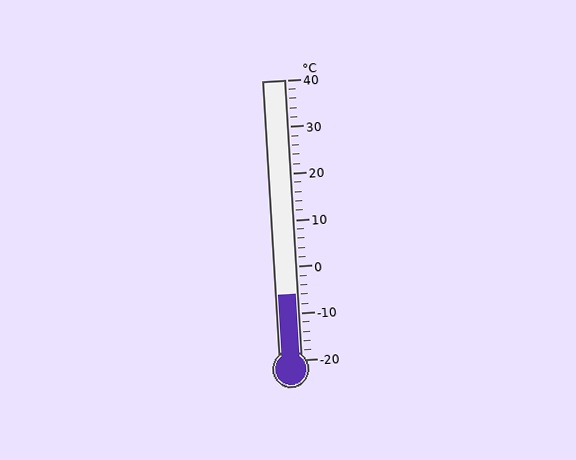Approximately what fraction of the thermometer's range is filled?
The thermometer is filled to approximately 25% of its range.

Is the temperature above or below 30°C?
The temperature is below 30°C.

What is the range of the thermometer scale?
The thermometer scale ranges from -20°C to 40°C.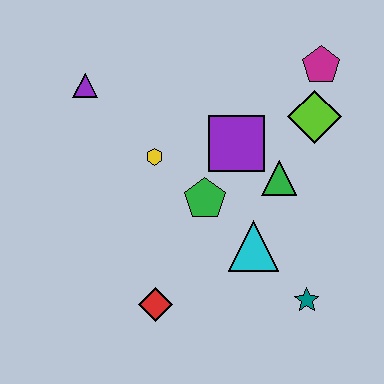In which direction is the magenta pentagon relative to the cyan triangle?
The magenta pentagon is above the cyan triangle.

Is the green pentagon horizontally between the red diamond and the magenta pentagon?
Yes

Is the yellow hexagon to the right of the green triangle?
No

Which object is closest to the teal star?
The cyan triangle is closest to the teal star.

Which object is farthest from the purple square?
The red diamond is farthest from the purple square.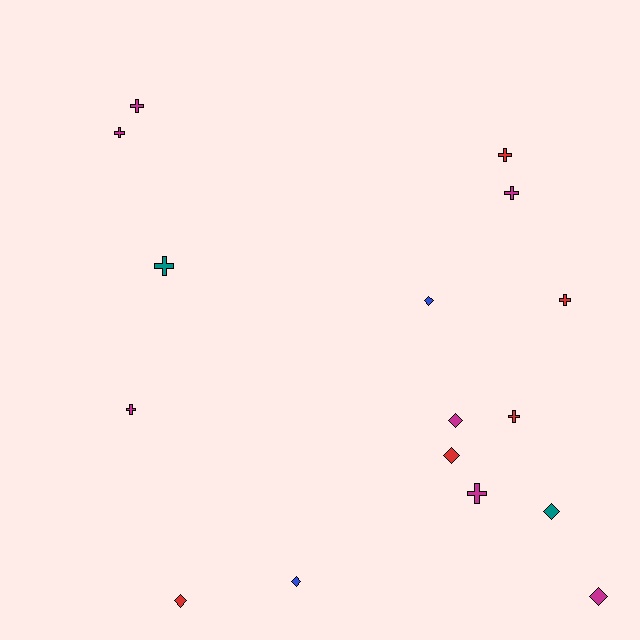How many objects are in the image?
There are 16 objects.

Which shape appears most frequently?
Cross, with 9 objects.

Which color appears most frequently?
Magenta, with 7 objects.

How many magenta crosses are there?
There are 5 magenta crosses.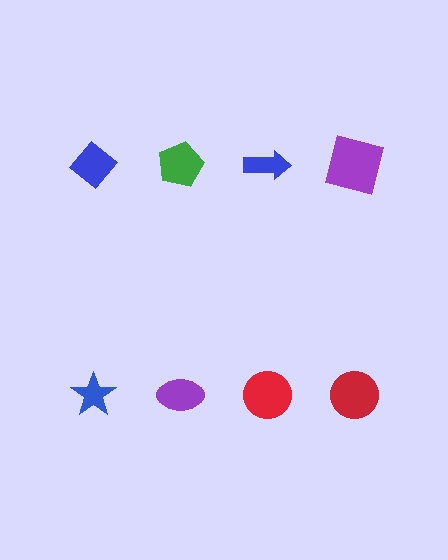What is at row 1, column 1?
A blue diamond.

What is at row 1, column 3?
A blue arrow.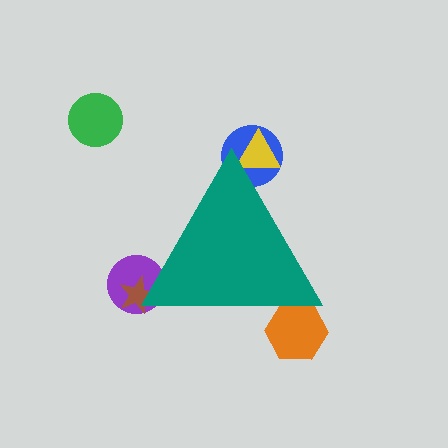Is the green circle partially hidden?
No, the green circle is fully visible.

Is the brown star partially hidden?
Yes, the brown star is partially hidden behind the teal triangle.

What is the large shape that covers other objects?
A teal triangle.